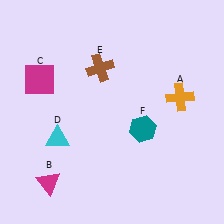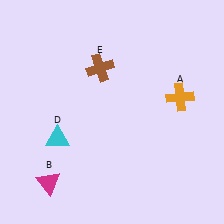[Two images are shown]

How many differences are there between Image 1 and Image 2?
There are 2 differences between the two images.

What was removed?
The magenta square (C), the teal hexagon (F) were removed in Image 2.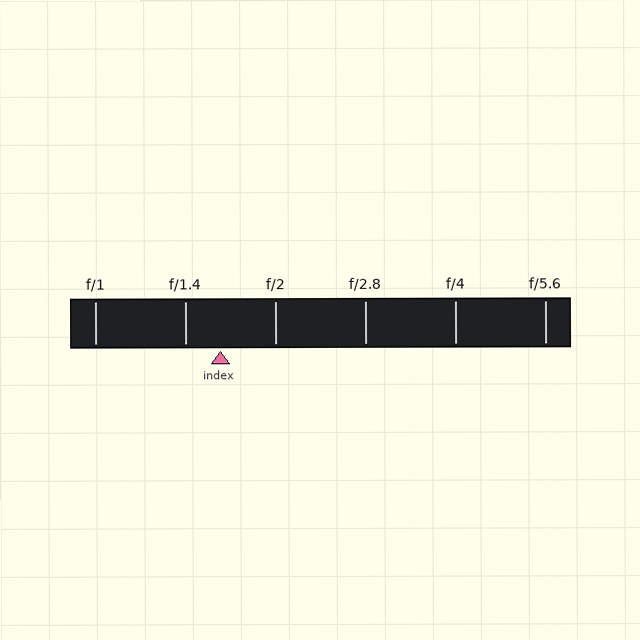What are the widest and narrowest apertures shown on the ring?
The widest aperture shown is f/1 and the narrowest is f/5.6.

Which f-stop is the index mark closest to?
The index mark is closest to f/1.4.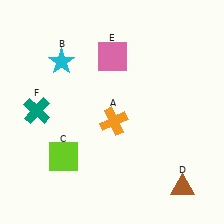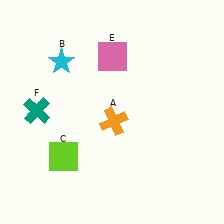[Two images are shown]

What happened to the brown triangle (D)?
The brown triangle (D) was removed in Image 2. It was in the bottom-right area of Image 1.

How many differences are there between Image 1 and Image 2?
There is 1 difference between the two images.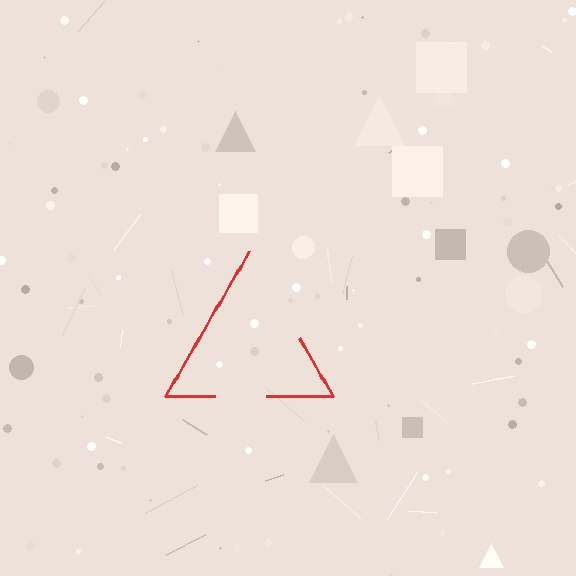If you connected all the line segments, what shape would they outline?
They would outline a triangle.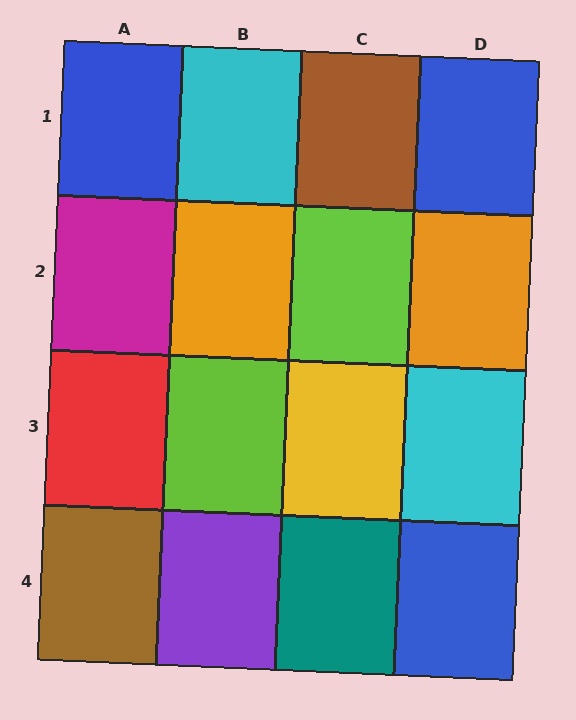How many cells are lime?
2 cells are lime.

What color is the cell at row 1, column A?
Blue.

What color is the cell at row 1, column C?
Brown.